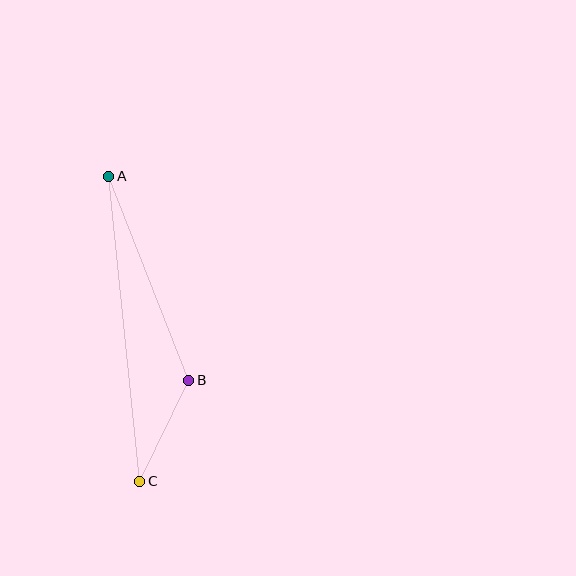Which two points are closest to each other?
Points B and C are closest to each other.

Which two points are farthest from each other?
Points A and C are farthest from each other.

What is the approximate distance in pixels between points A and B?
The distance between A and B is approximately 219 pixels.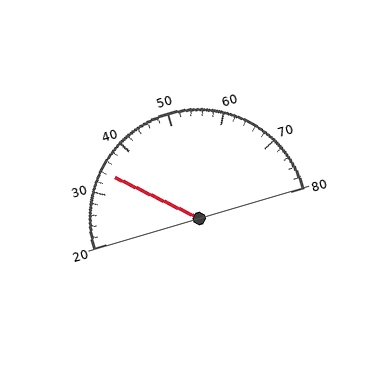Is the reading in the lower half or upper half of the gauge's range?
The reading is in the lower half of the range (20 to 80).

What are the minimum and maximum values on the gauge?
The gauge ranges from 20 to 80.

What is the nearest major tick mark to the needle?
The nearest major tick mark is 30.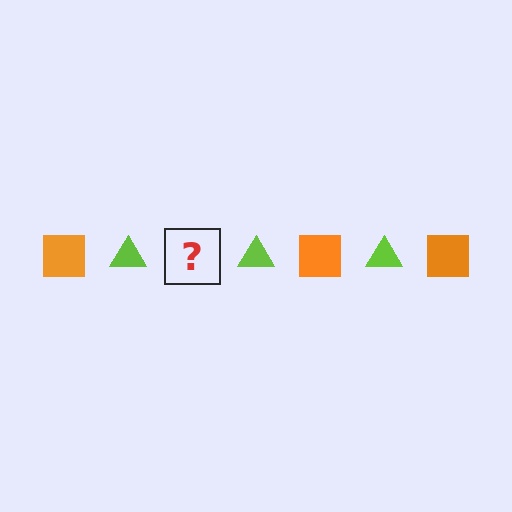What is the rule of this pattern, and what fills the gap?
The rule is that the pattern alternates between orange square and lime triangle. The gap should be filled with an orange square.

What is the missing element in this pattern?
The missing element is an orange square.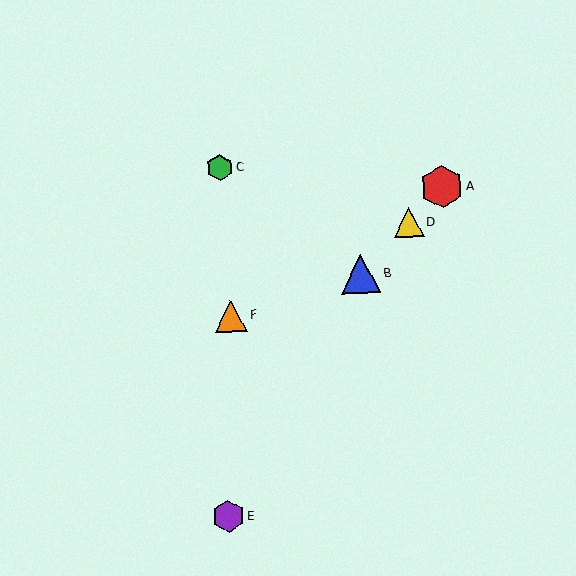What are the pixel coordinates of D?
Object D is at (409, 222).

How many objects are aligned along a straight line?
3 objects (A, B, D) are aligned along a straight line.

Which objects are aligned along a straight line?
Objects A, B, D are aligned along a straight line.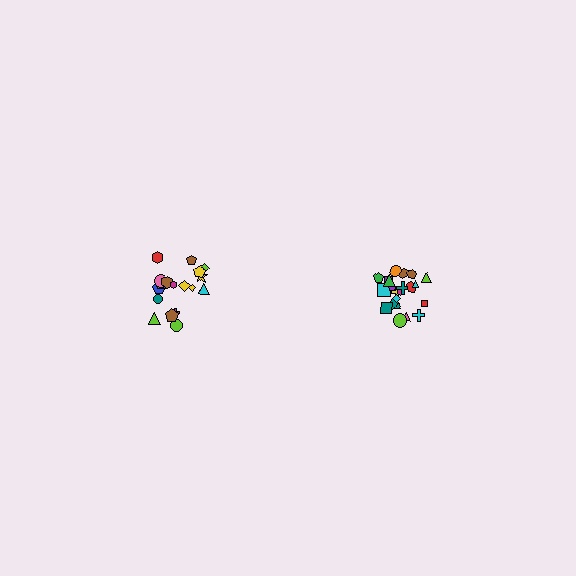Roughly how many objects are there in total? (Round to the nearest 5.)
Roughly 40 objects in total.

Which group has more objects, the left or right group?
The right group.